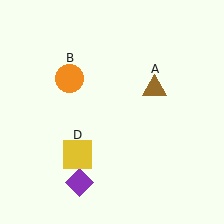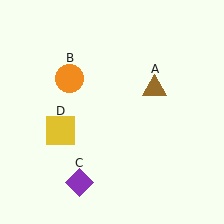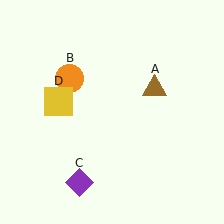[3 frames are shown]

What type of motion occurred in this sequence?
The yellow square (object D) rotated clockwise around the center of the scene.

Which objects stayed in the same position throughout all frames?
Brown triangle (object A) and orange circle (object B) and purple diamond (object C) remained stationary.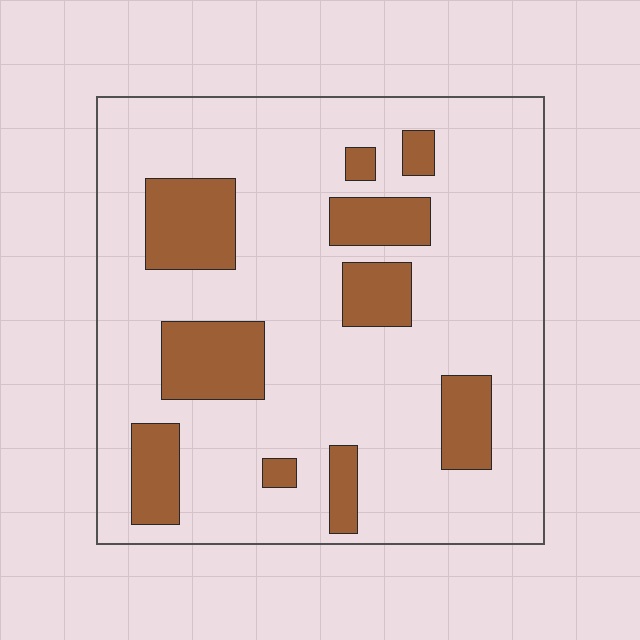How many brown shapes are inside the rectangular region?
10.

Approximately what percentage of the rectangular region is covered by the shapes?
Approximately 20%.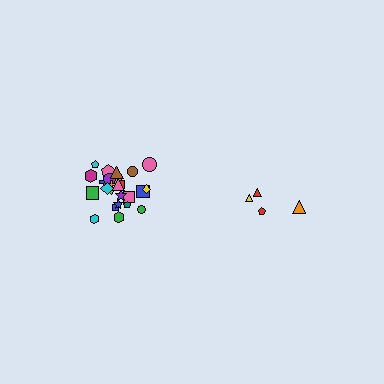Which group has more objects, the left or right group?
The left group.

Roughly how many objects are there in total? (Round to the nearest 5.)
Roughly 30 objects in total.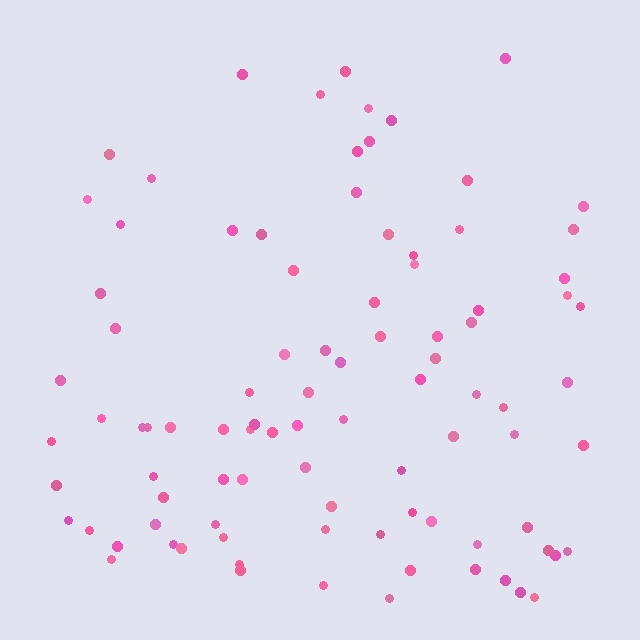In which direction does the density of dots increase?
From top to bottom, with the bottom side densest.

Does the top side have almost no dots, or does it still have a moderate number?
Still a moderate number, just noticeably fewer than the bottom.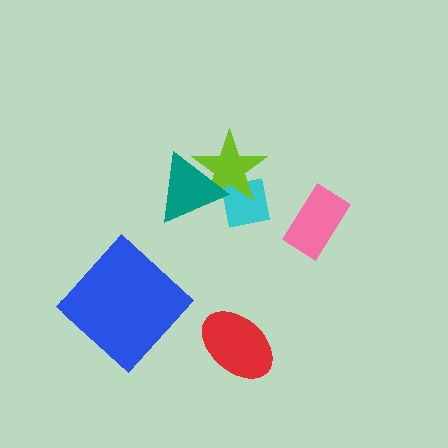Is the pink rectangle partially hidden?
No, no other shape covers it.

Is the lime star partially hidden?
Yes, it is partially covered by another shape.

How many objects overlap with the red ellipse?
0 objects overlap with the red ellipse.